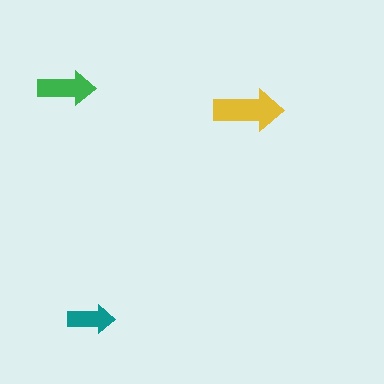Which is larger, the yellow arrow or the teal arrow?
The yellow one.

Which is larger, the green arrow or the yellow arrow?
The yellow one.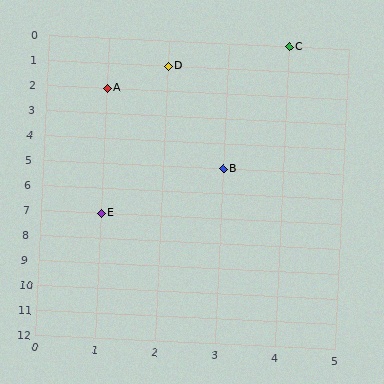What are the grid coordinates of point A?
Point A is at grid coordinates (1, 2).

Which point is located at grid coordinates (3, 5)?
Point B is at (3, 5).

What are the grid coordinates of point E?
Point E is at grid coordinates (1, 7).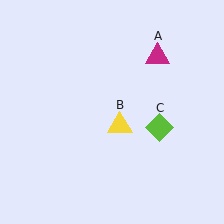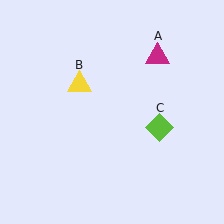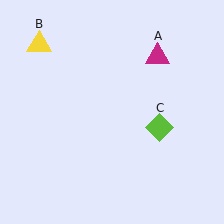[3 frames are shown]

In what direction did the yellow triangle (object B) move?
The yellow triangle (object B) moved up and to the left.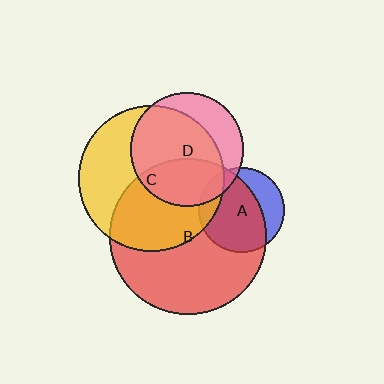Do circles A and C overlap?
Yes.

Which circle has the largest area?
Circle B (red).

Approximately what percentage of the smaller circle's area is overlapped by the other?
Approximately 15%.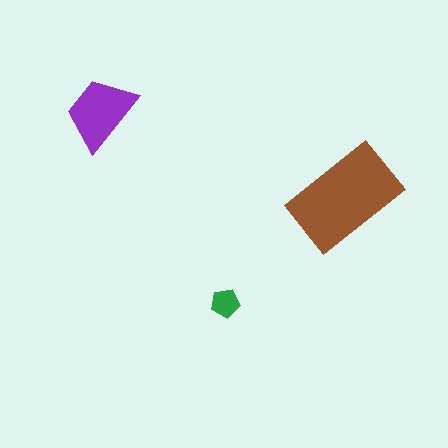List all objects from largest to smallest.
The brown rectangle, the purple trapezoid, the green pentagon.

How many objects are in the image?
There are 3 objects in the image.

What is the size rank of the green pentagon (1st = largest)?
3rd.